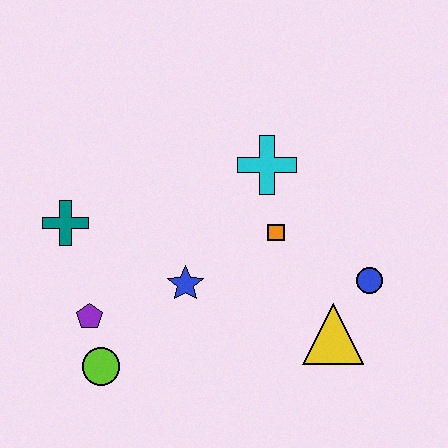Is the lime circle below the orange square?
Yes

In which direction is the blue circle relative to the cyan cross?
The blue circle is below the cyan cross.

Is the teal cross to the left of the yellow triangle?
Yes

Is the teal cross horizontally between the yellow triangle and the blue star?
No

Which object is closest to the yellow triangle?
The blue circle is closest to the yellow triangle.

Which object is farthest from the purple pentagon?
The blue circle is farthest from the purple pentagon.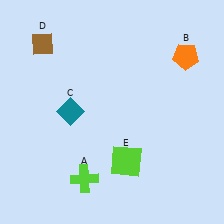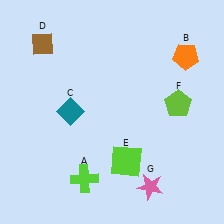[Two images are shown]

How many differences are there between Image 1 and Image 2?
There are 2 differences between the two images.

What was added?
A lime pentagon (F), a pink star (G) were added in Image 2.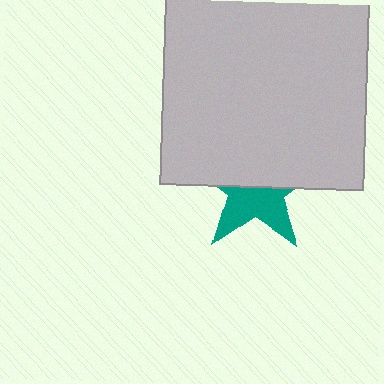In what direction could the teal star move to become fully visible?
The teal star could move down. That would shift it out from behind the light gray square entirely.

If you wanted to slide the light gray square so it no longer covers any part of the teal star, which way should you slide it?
Slide it up — that is the most direct way to separate the two shapes.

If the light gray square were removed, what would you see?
You would see the complete teal star.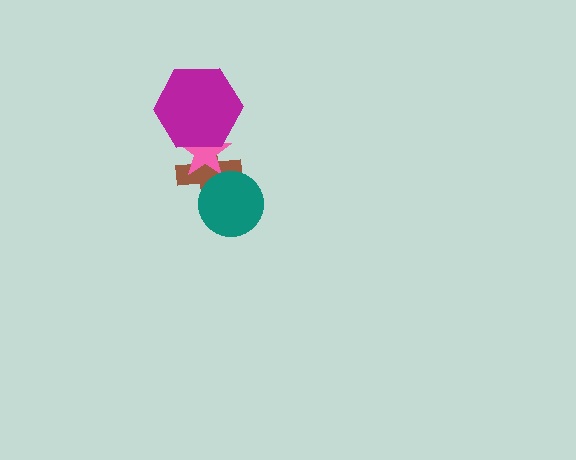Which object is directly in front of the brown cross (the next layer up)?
The pink star is directly in front of the brown cross.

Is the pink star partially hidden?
Yes, it is partially covered by another shape.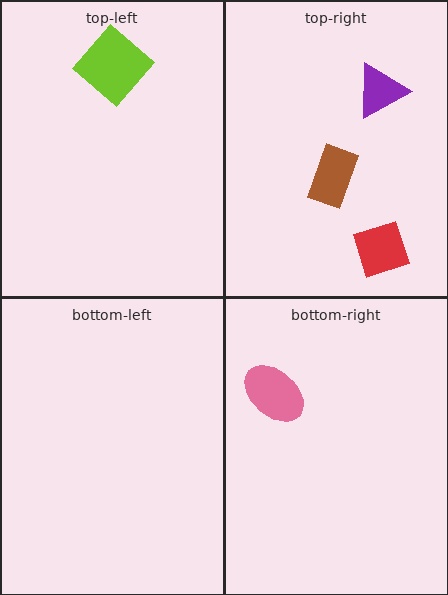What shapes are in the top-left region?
The lime diamond.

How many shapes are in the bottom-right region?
1.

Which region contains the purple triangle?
The top-right region.